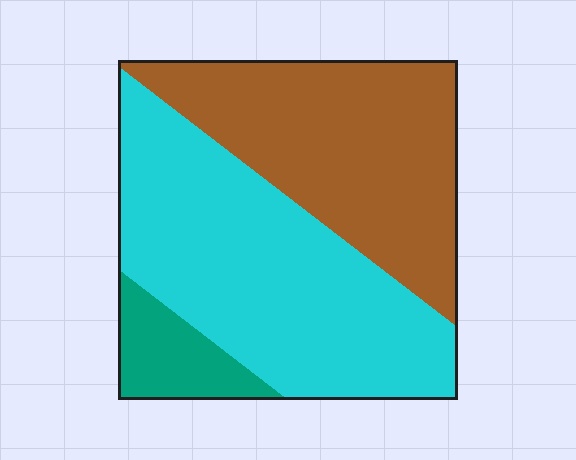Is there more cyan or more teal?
Cyan.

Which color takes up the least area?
Teal, at roughly 10%.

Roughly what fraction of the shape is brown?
Brown takes up about two fifths (2/5) of the shape.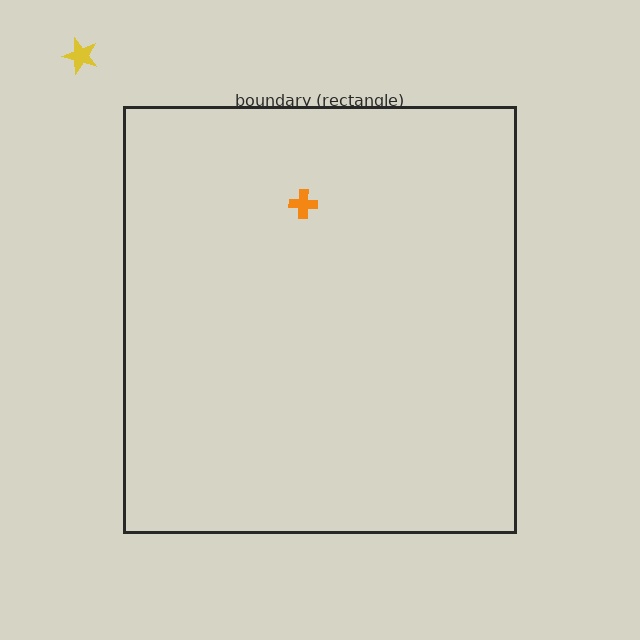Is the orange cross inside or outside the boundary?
Inside.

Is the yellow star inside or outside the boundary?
Outside.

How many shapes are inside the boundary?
1 inside, 1 outside.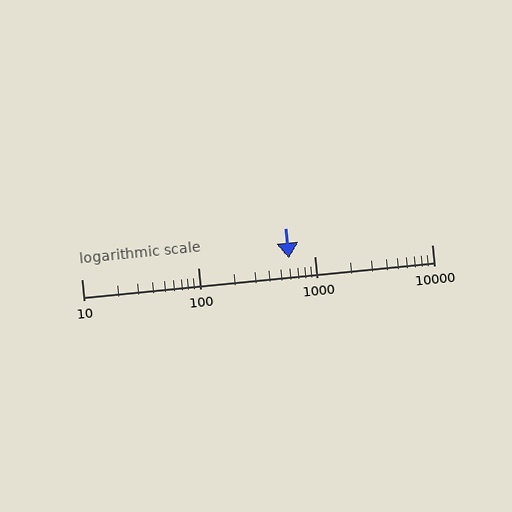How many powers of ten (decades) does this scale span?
The scale spans 3 decades, from 10 to 10000.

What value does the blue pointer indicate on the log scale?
The pointer indicates approximately 600.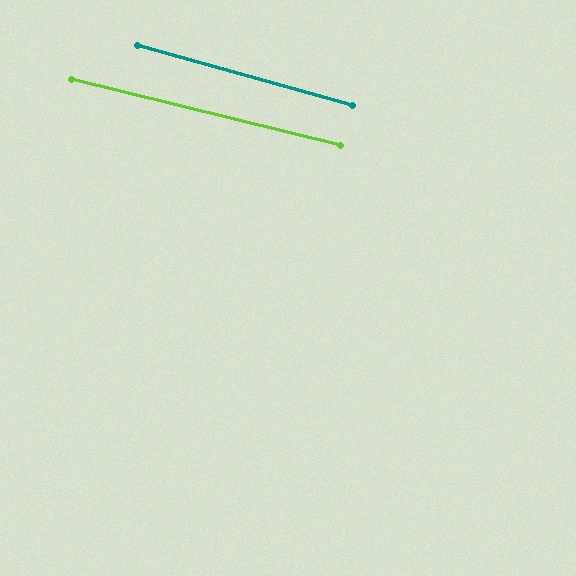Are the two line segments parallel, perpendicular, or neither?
Parallel — their directions differ by only 1.8°.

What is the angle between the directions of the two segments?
Approximately 2 degrees.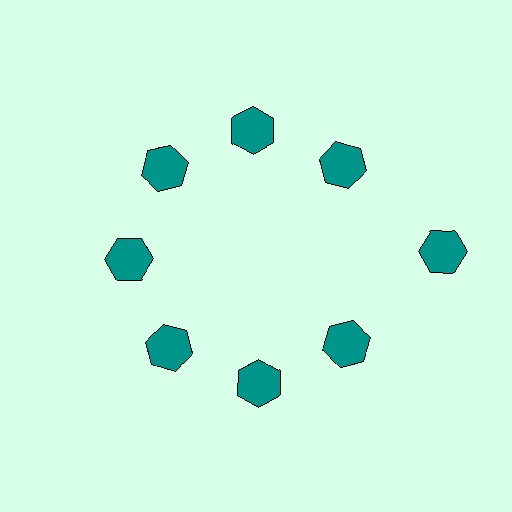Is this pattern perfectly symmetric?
No. The 8 teal hexagons are arranged in a ring, but one element near the 3 o'clock position is pushed outward from the center, breaking the 8-fold rotational symmetry.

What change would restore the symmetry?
The symmetry would be restored by moving it inward, back onto the ring so that all 8 hexagons sit at equal angles and equal distance from the center.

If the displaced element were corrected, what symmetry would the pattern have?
It would have 8-fold rotational symmetry — the pattern would map onto itself every 45 degrees.